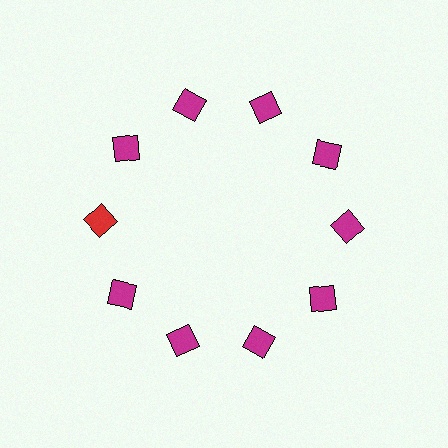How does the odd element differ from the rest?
It has a different color: red instead of magenta.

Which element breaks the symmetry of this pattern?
The red square at roughly the 9 o'clock position breaks the symmetry. All other shapes are magenta squares.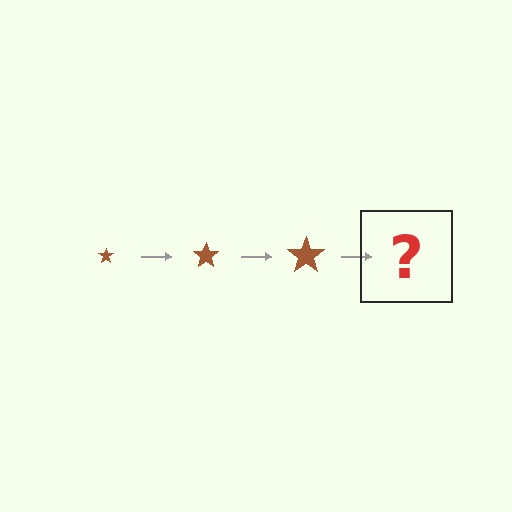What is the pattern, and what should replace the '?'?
The pattern is that the star gets progressively larger each step. The '?' should be a brown star, larger than the previous one.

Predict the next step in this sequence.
The next step is a brown star, larger than the previous one.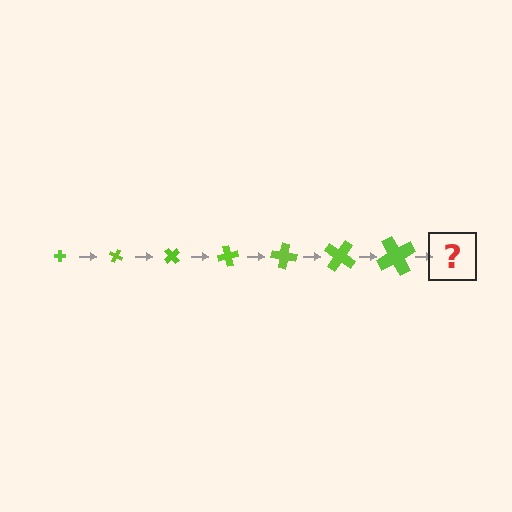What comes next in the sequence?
The next element should be a cross, larger than the previous one and rotated 175 degrees from the start.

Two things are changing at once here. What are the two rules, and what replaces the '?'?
The two rules are that the cross grows larger each step and it rotates 25 degrees each step. The '?' should be a cross, larger than the previous one and rotated 175 degrees from the start.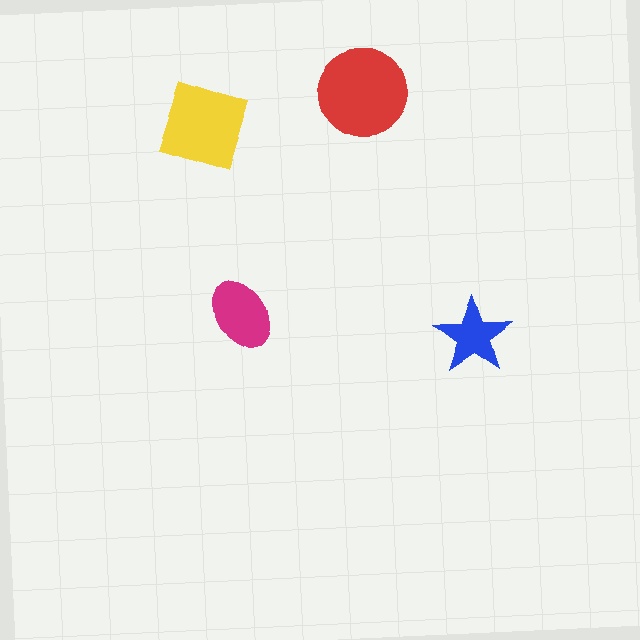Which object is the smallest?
The blue star.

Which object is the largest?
The red circle.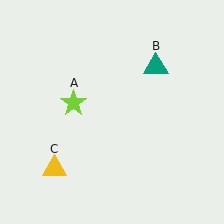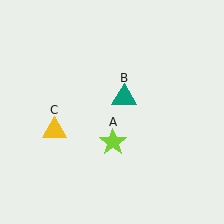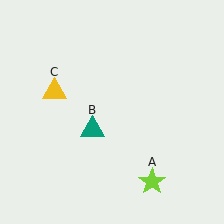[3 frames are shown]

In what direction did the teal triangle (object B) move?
The teal triangle (object B) moved down and to the left.